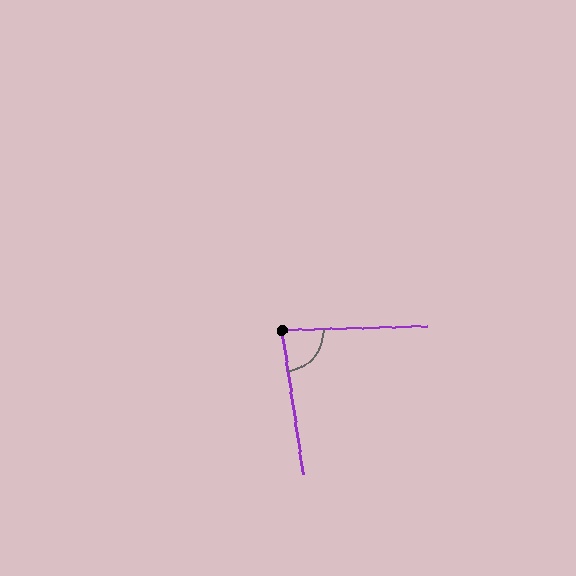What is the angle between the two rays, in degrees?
Approximately 83 degrees.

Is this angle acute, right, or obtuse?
It is acute.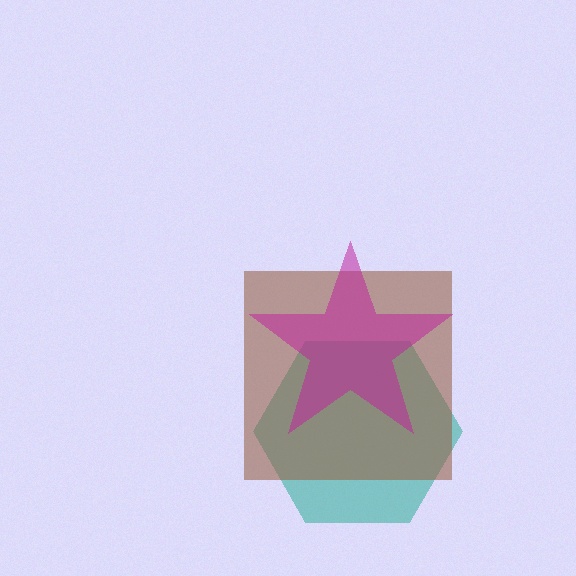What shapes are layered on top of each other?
The layered shapes are: a teal hexagon, a brown square, a magenta star.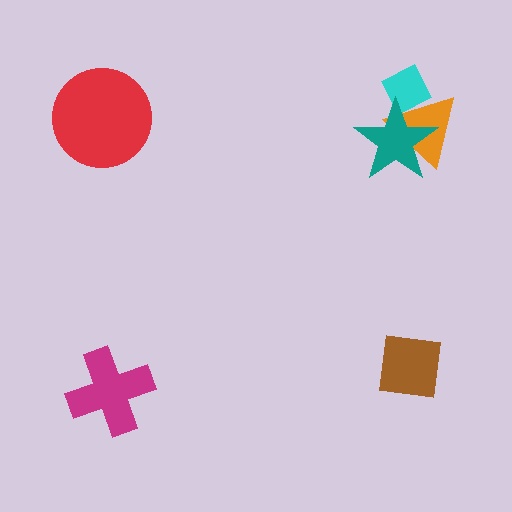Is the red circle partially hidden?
No, no other shape covers it.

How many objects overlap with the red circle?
0 objects overlap with the red circle.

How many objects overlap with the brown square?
0 objects overlap with the brown square.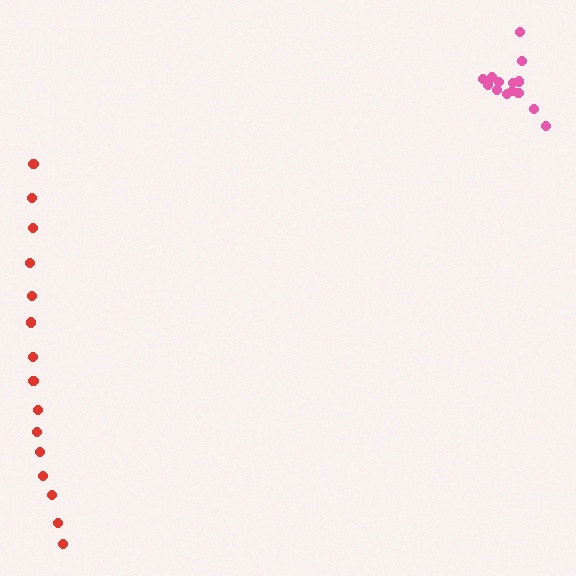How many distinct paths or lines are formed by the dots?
There are 2 distinct paths.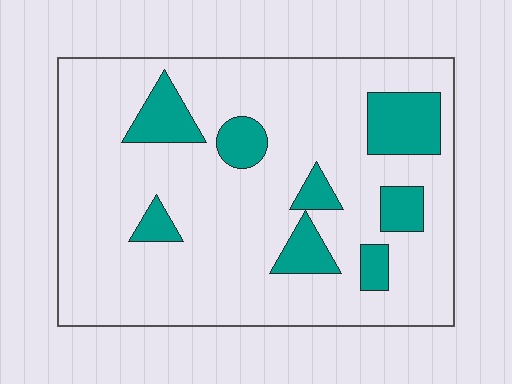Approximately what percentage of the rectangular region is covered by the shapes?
Approximately 15%.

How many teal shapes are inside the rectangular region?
8.